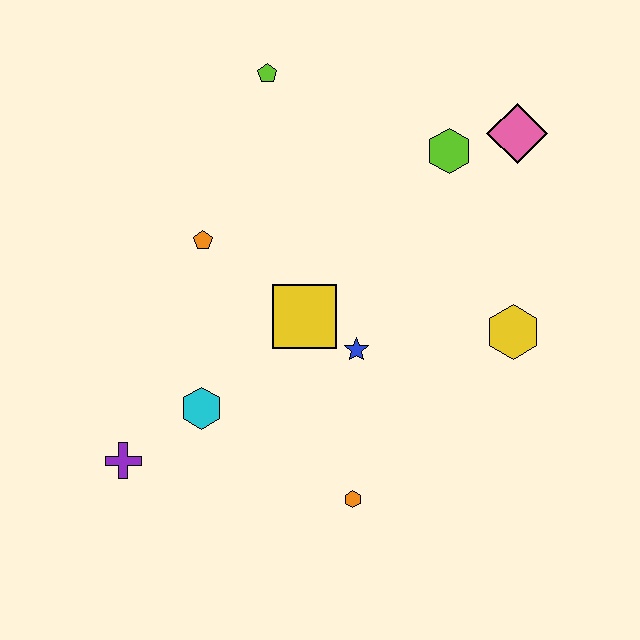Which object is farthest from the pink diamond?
The purple cross is farthest from the pink diamond.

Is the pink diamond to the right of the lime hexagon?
Yes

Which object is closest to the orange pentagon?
The yellow square is closest to the orange pentagon.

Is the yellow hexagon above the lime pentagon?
No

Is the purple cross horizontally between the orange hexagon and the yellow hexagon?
No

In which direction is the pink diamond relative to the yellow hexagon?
The pink diamond is above the yellow hexagon.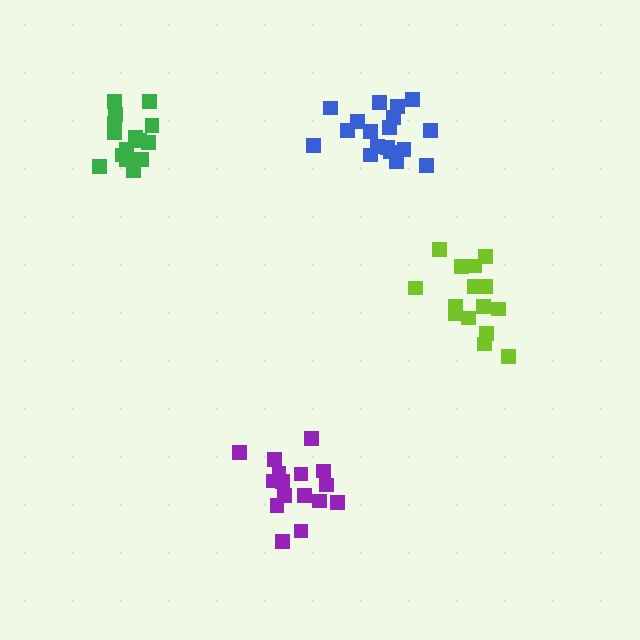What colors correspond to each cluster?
The clusters are colored: green, purple, lime, blue.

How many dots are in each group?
Group 1: 16 dots, Group 2: 16 dots, Group 3: 15 dots, Group 4: 18 dots (65 total).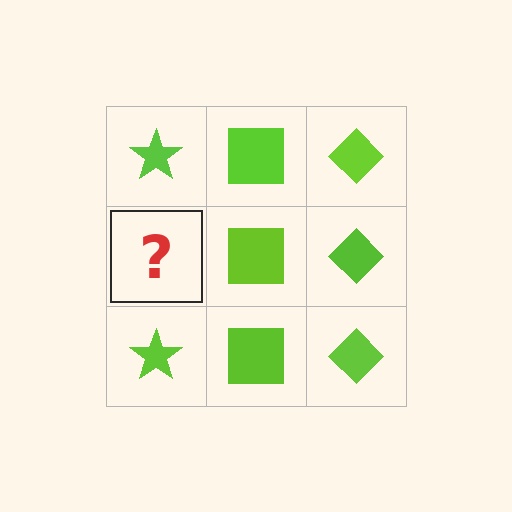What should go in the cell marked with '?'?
The missing cell should contain a lime star.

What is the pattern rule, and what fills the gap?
The rule is that each column has a consistent shape. The gap should be filled with a lime star.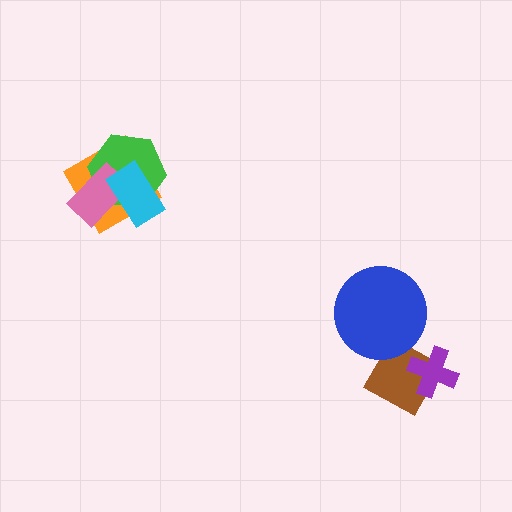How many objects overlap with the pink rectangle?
3 objects overlap with the pink rectangle.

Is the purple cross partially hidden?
No, no other shape covers it.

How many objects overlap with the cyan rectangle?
3 objects overlap with the cyan rectangle.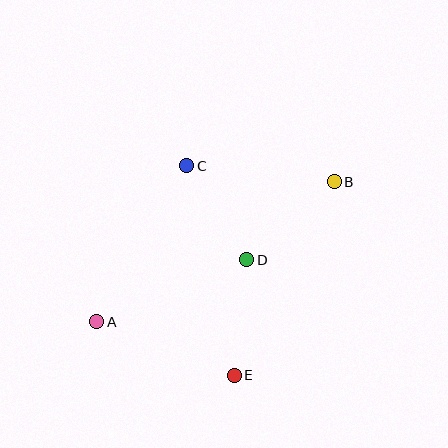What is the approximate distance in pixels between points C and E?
The distance between C and E is approximately 215 pixels.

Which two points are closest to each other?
Points C and D are closest to each other.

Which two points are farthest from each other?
Points A and B are farthest from each other.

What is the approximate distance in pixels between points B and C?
The distance between B and C is approximately 148 pixels.